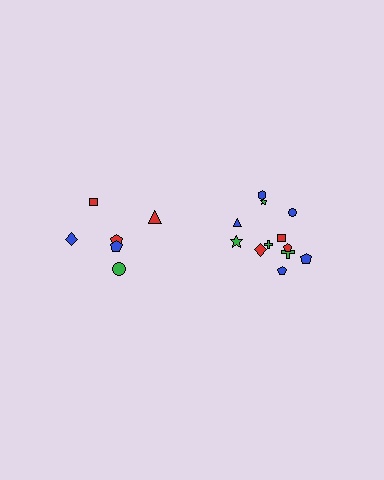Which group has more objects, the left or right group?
The right group.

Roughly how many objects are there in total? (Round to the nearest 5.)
Roughly 20 objects in total.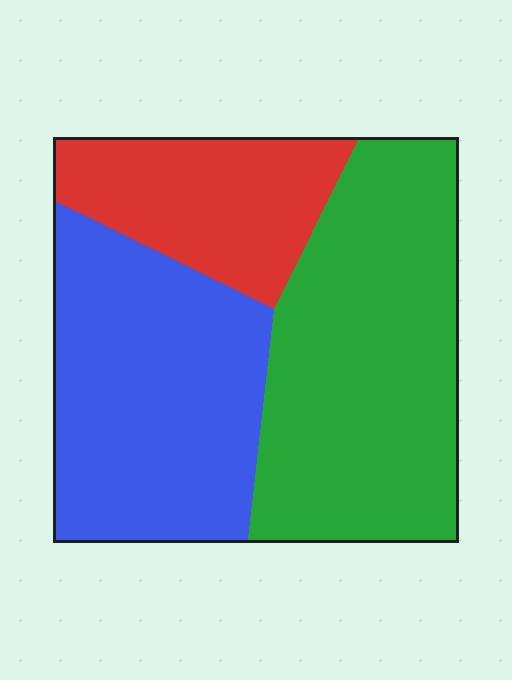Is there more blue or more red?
Blue.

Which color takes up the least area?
Red, at roughly 20%.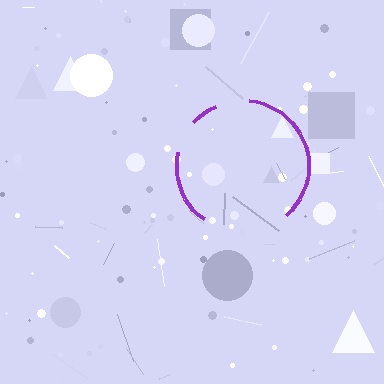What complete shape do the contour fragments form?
The contour fragments form a circle.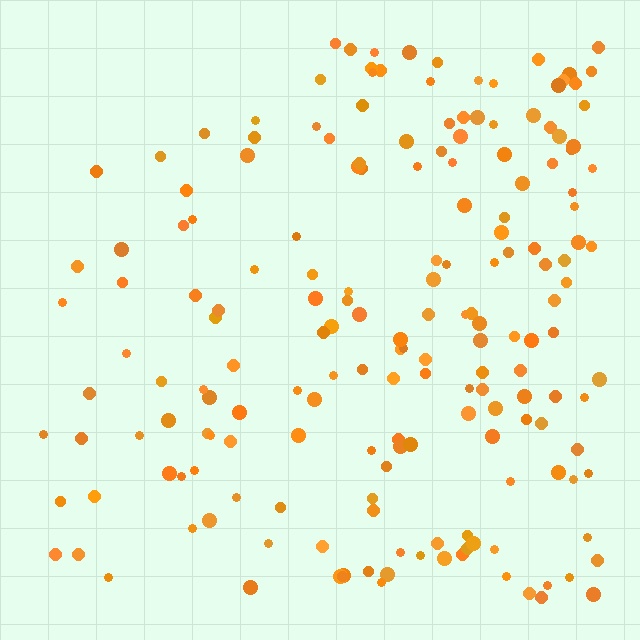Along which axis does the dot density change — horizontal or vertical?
Horizontal.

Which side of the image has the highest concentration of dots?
The right.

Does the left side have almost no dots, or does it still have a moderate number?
Still a moderate number, just noticeably fewer than the right.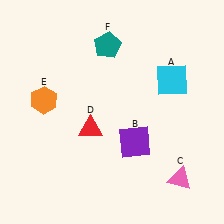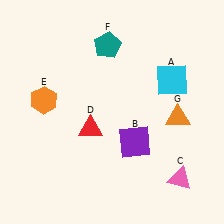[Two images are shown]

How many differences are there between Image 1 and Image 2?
There is 1 difference between the two images.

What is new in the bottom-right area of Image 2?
An orange triangle (G) was added in the bottom-right area of Image 2.